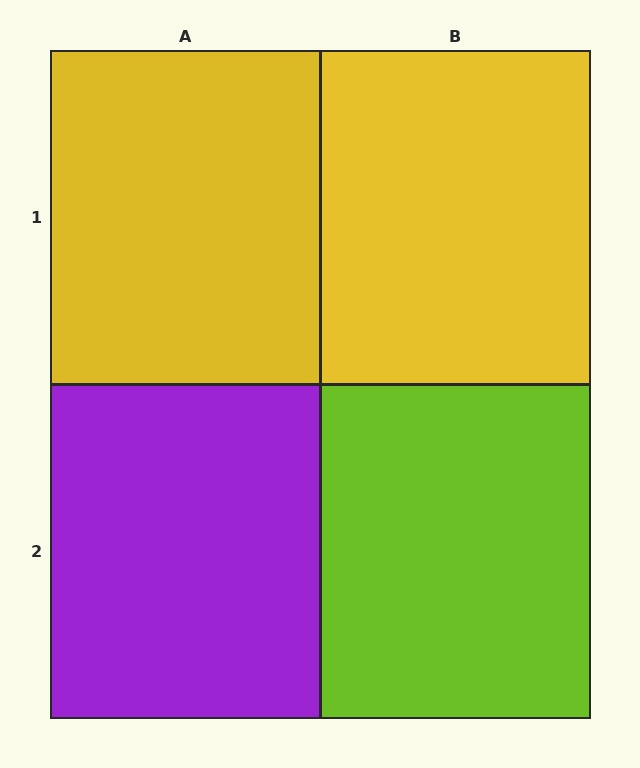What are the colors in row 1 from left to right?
Yellow, yellow.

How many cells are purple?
1 cell is purple.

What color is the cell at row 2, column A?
Purple.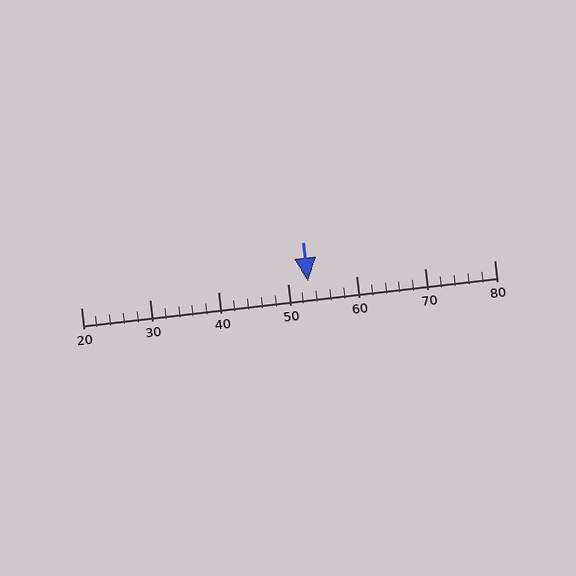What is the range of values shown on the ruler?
The ruler shows values from 20 to 80.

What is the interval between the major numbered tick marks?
The major tick marks are spaced 10 units apart.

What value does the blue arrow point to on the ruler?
The blue arrow points to approximately 53.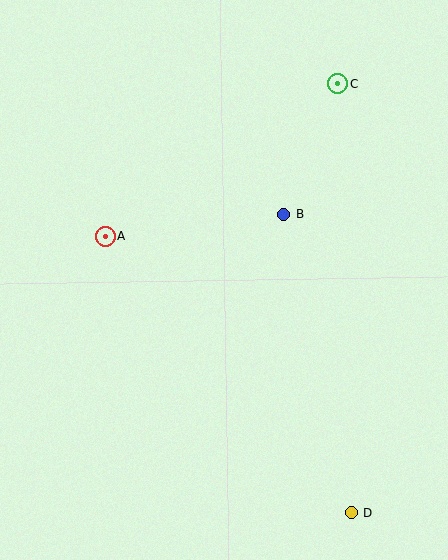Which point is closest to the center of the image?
Point B at (284, 214) is closest to the center.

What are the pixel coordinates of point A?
Point A is at (106, 236).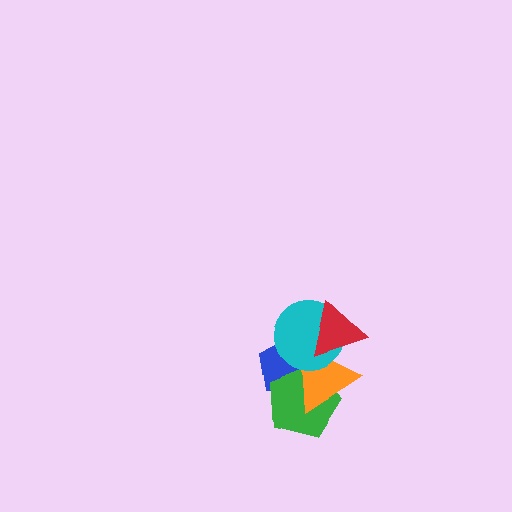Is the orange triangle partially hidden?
Yes, it is partially covered by another shape.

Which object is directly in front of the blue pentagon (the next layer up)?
The green pentagon is directly in front of the blue pentagon.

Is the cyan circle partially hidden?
Yes, it is partially covered by another shape.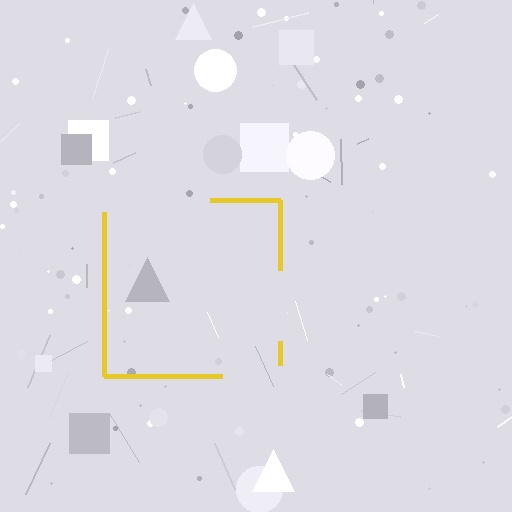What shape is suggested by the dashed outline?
The dashed outline suggests a square.